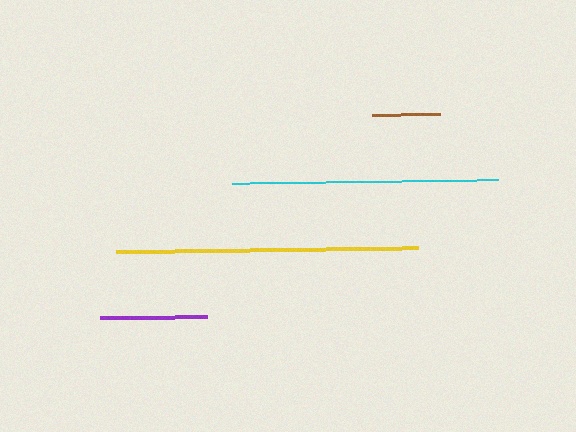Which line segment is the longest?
The yellow line is the longest at approximately 302 pixels.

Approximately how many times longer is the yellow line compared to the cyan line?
The yellow line is approximately 1.1 times the length of the cyan line.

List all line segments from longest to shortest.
From longest to shortest: yellow, cyan, purple, brown.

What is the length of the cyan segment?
The cyan segment is approximately 266 pixels long.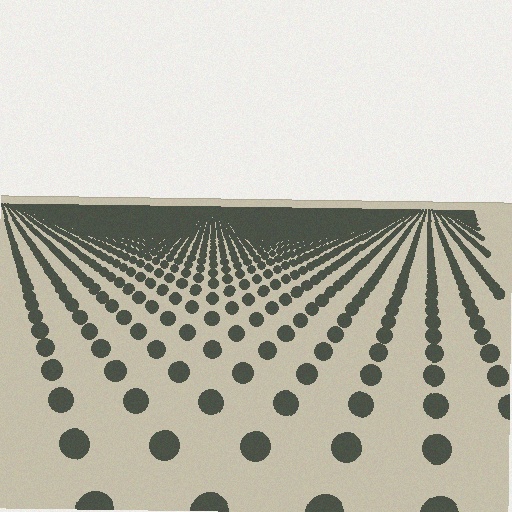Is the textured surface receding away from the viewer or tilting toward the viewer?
The surface is receding away from the viewer. Texture elements get smaller and denser toward the top.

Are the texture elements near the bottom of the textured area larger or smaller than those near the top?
Larger. Near the bottom, elements are closer to the viewer and appear at a bigger on-screen size.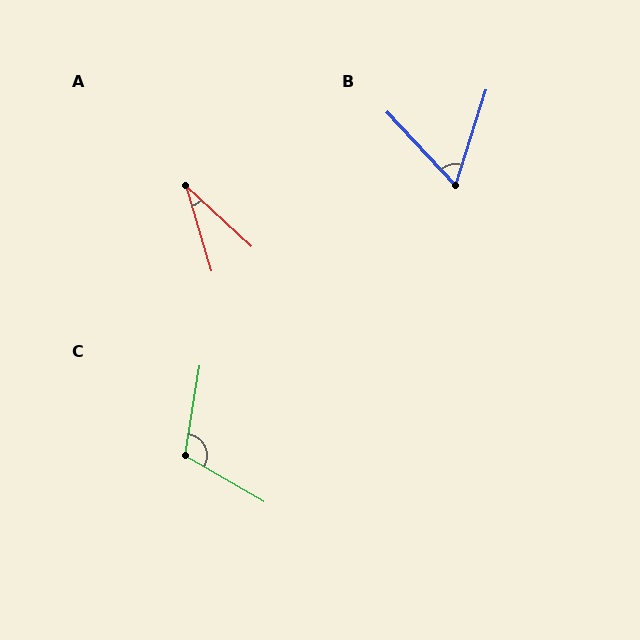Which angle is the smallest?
A, at approximately 31 degrees.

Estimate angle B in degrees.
Approximately 61 degrees.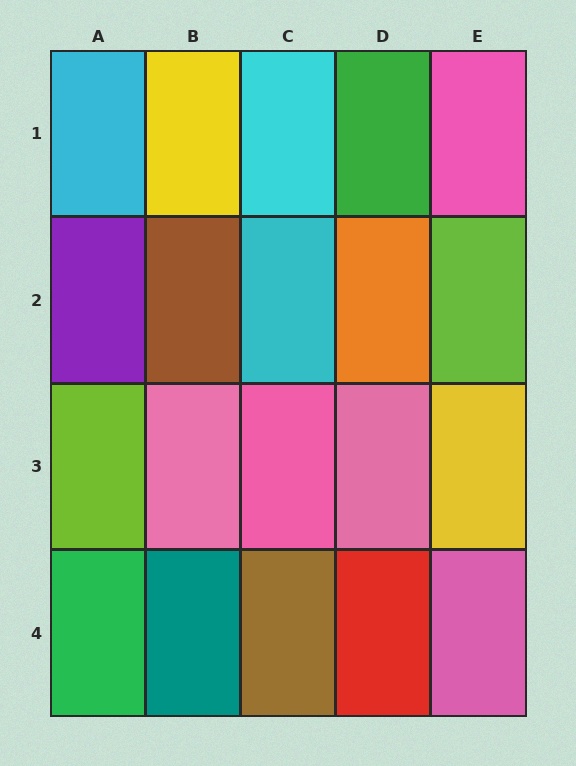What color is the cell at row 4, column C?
Brown.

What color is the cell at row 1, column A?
Cyan.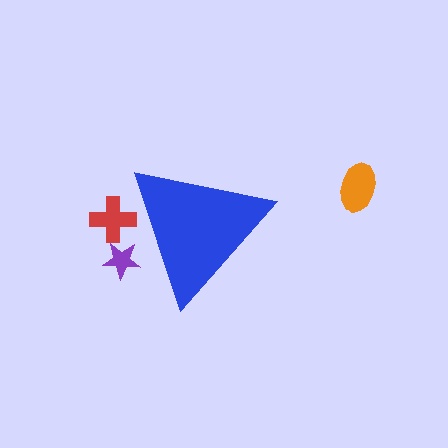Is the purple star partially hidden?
Yes, the purple star is partially hidden behind the blue triangle.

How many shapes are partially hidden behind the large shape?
2 shapes are partially hidden.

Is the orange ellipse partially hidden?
No, the orange ellipse is fully visible.